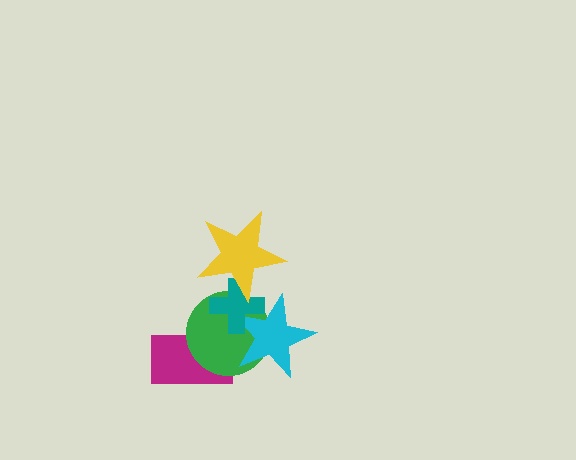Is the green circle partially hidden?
Yes, it is partially covered by another shape.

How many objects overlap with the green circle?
4 objects overlap with the green circle.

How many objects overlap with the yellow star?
2 objects overlap with the yellow star.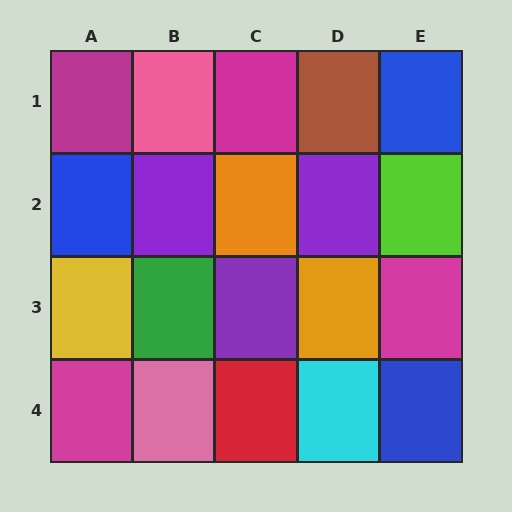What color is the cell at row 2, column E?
Lime.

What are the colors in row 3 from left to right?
Yellow, green, purple, orange, magenta.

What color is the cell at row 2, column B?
Purple.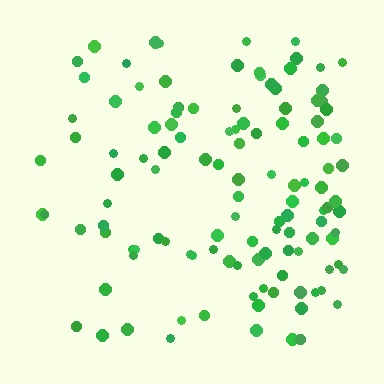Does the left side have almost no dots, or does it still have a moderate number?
Still a moderate number, just noticeably fewer than the right.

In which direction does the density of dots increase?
From left to right, with the right side densest.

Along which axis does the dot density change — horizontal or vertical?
Horizontal.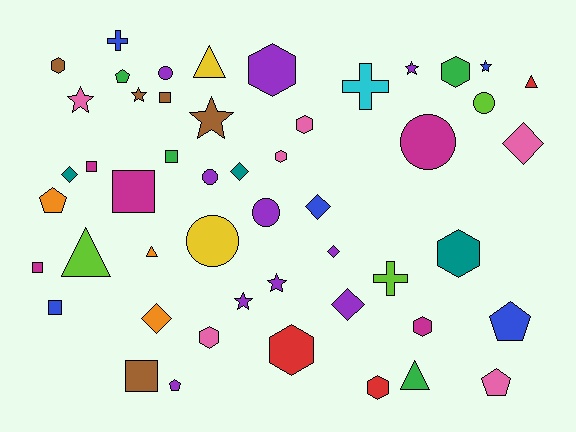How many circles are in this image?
There are 6 circles.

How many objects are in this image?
There are 50 objects.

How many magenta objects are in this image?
There are 5 magenta objects.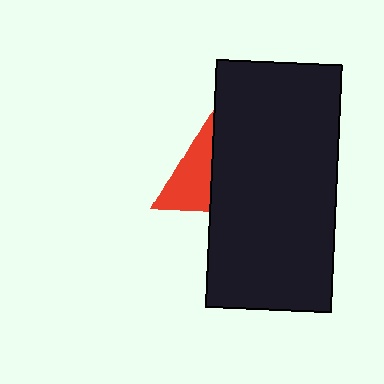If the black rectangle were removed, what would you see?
You would see the complete red triangle.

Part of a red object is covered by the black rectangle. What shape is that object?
It is a triangle.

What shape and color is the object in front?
The object in front is a black rectangle.